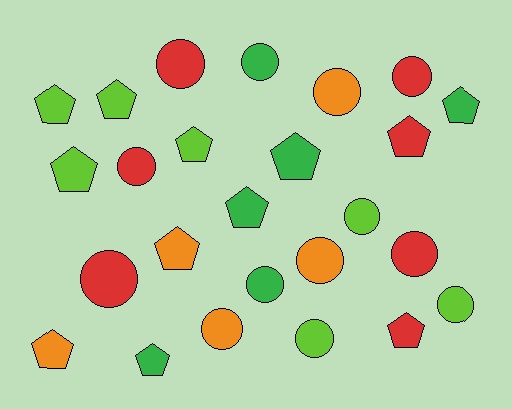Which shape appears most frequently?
Circle, with 13 objects.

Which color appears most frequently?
Red, with 7 objects.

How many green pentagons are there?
There are 4 green pentagons.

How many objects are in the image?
There are 25 objects.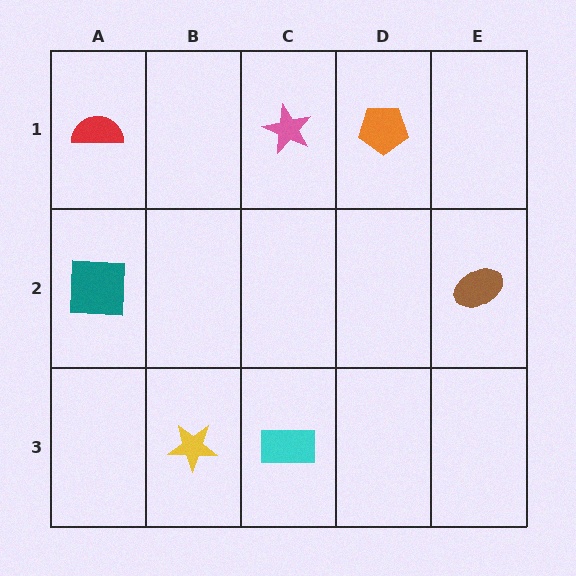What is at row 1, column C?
A pink star.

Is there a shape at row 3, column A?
No, that cell is empty.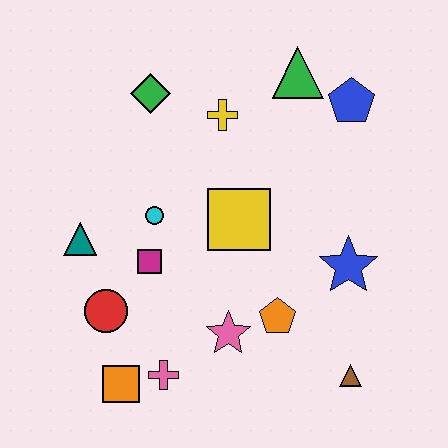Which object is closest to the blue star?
The orange pentagon is closest to the blue star.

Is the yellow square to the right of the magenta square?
Yes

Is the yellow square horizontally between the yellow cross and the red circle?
No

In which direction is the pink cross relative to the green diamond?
The pink cross is below the green diamond.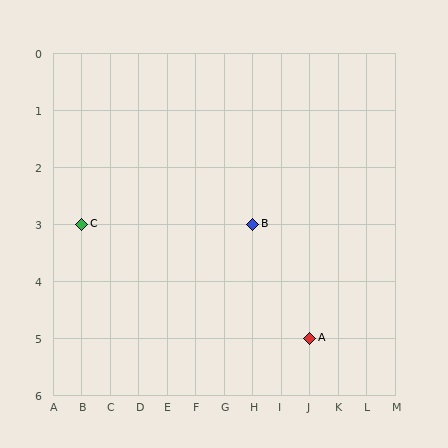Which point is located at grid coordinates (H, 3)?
Point B is at (H, 3).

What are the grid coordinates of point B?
Point B is at grid coordinates (H, 3).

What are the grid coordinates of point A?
Point A is at grid coordinates (J, 5).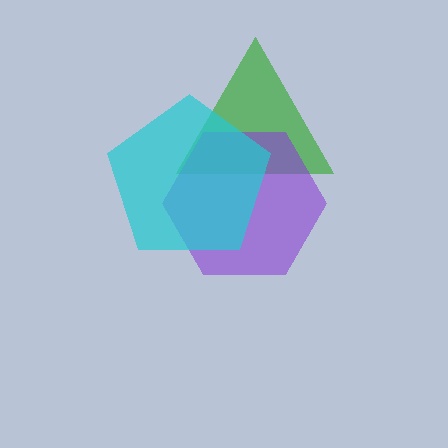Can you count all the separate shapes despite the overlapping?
Yes, there are 3 separate shapes.